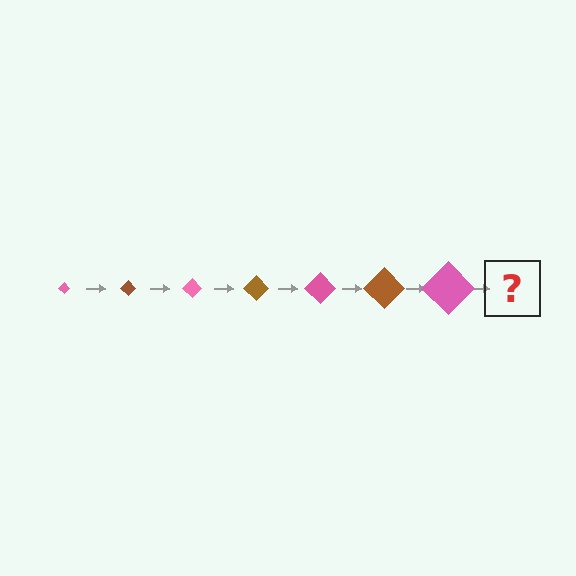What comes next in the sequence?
The next element should be a brown diamond, larger than the previous one.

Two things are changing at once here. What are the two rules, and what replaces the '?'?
The two rules are that the diamond grows larger each step and the color cycles through pink and brown. The '?' should be a brown diamond, larger than the previous one.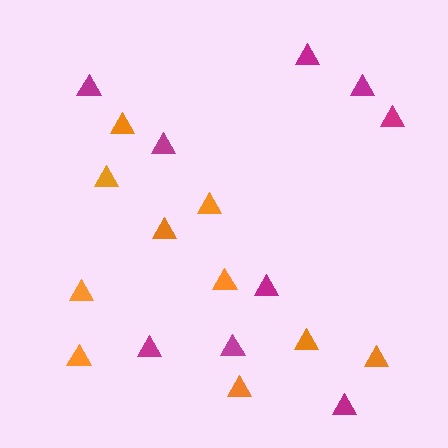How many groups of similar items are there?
There are 2 groups: one group of magenta triangles (9) and one group of orange triangles (10).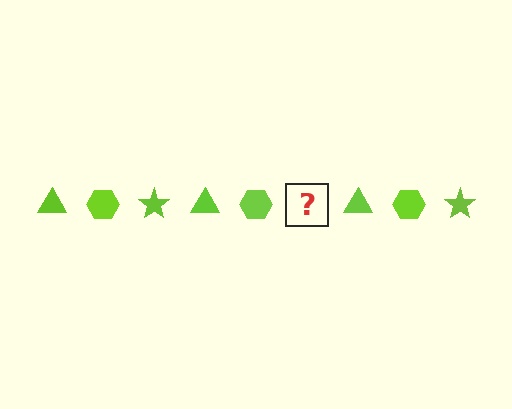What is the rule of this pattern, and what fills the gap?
The rule is that the pattern cycles through triangle, hexagon, star shapes in lime. The gap should be filled with a lime star.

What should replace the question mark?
The question mark should be replaced with a lime star.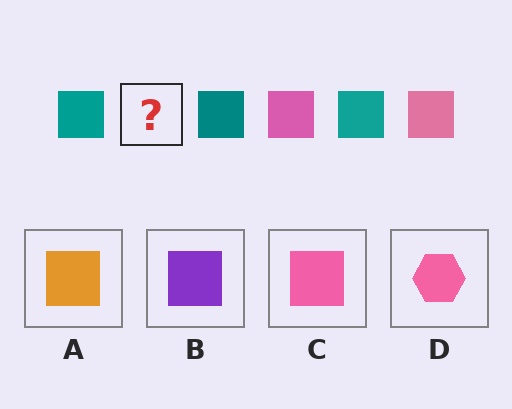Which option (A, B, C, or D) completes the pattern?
C.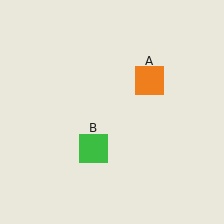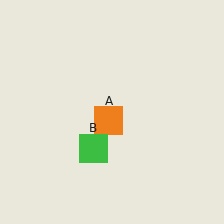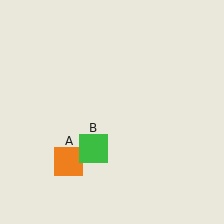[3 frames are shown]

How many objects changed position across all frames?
1 object changed position: orange square (object A).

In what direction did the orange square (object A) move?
The orange square (object A) moved down and to the left.